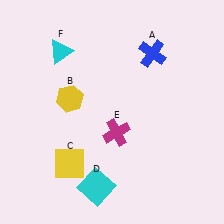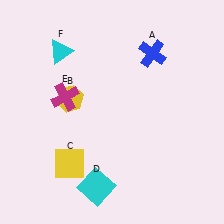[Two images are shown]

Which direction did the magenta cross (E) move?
The magenta cross (E) moved left.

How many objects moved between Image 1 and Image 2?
1 object moved between the two images.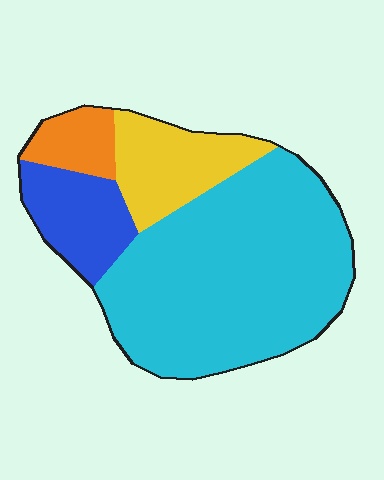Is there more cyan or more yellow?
Cyan.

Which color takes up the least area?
Orange, at roughly 10%.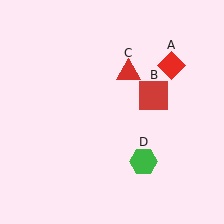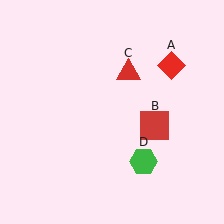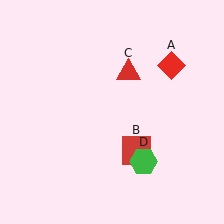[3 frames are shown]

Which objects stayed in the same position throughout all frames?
Red diamond (object A) and red triangle (object C) and green hexagon (object D) remained stationary.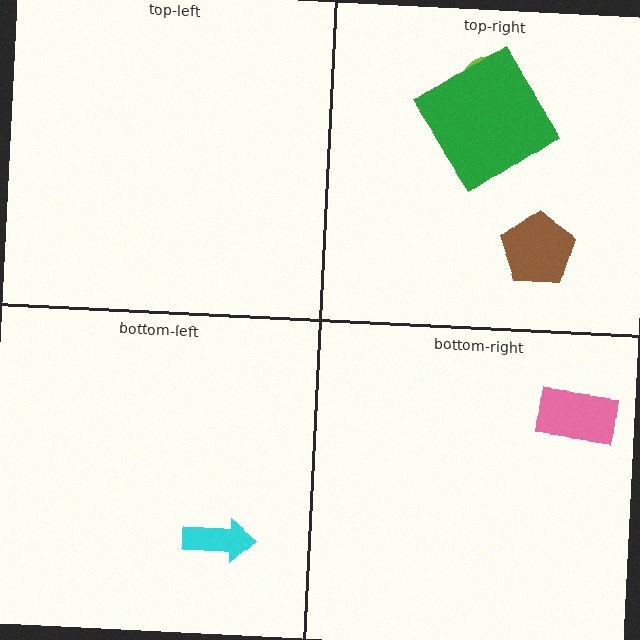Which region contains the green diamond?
The top-right region.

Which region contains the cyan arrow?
The bottom-left region.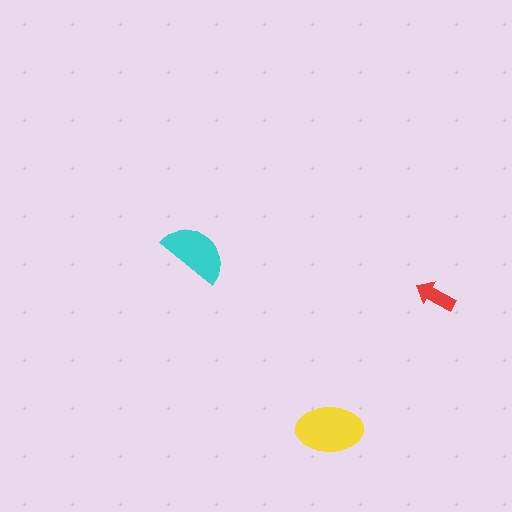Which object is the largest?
The yellow ellipse.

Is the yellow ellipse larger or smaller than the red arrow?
Larger.